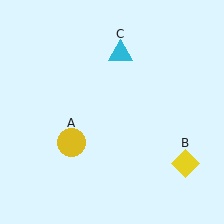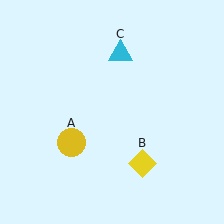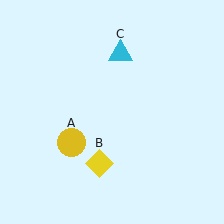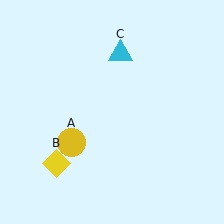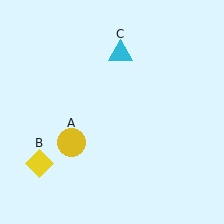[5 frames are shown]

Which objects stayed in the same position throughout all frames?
Yellow circle (object A) and cyan triangle (object C) remained stationary.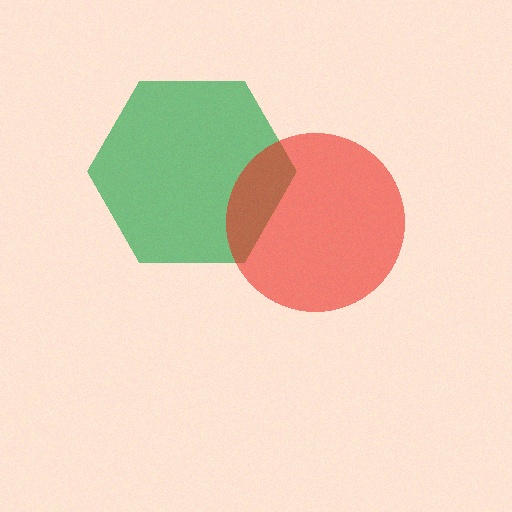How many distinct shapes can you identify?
There are 2 distinct shapes: a green hexagon, a red circle.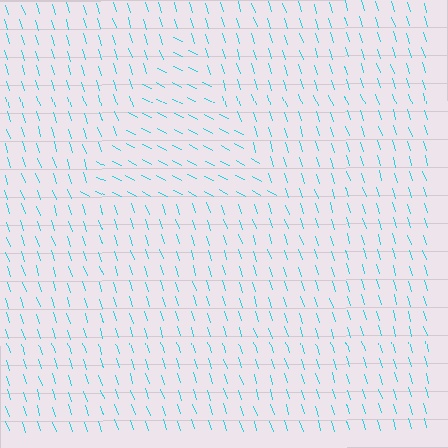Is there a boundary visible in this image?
Yes, there is a texture boundary formed by a change in line orientation.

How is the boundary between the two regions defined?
The boundary is defined purely by a change in line orientation (approximately 45 degrees difference). All lines are the same color and thickness.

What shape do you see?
I see a triangle.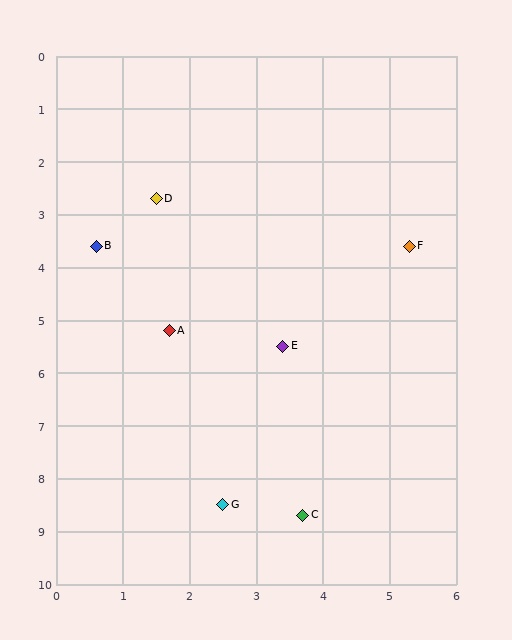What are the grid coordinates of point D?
Point D is at approximately (1.5, 2.7).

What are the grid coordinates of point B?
Point B is at approximately (0.6, 3.6).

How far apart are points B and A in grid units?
Points B and A are about 1.9 grid units apart.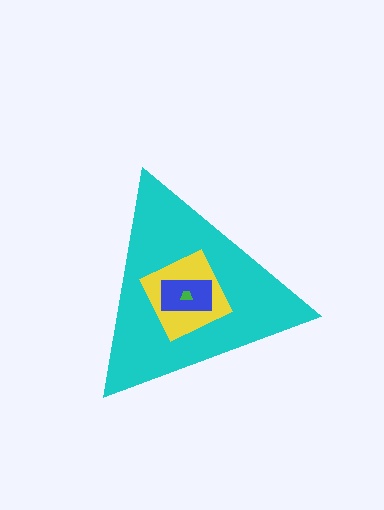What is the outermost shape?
The cyan triangle.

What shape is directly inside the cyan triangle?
The yellow square.